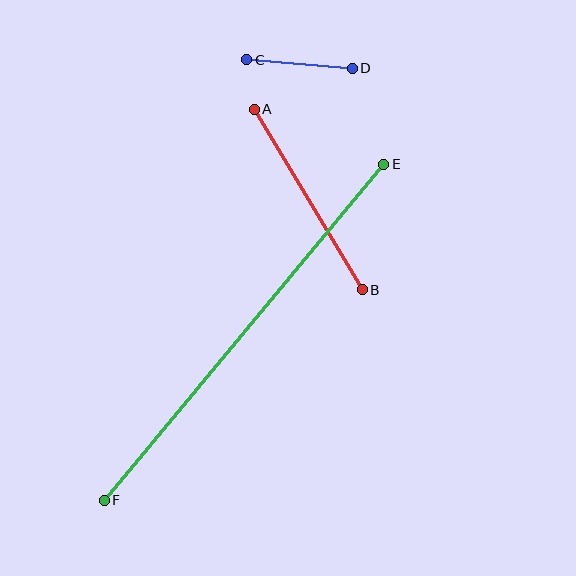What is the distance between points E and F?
The distance is approximately 437 pixels.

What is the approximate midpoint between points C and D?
The midpoint is at approximately (299, 64) pixels.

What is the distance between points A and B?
The distance is approximately 210 pixels.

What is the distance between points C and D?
The distance is approximately 105 pixels.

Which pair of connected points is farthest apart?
Points E and F are farthest apart.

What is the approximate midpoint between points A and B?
The midpoint is at approximately (308, 200) pixels.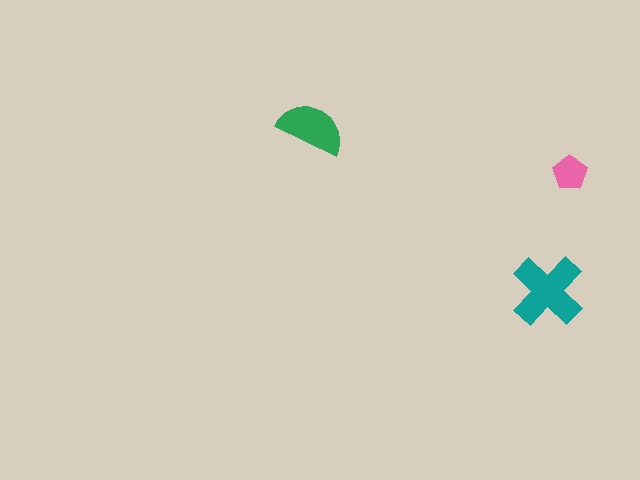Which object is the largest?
The teal cross.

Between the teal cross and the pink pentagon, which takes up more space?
The teal cross.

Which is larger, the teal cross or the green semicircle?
The teal cross.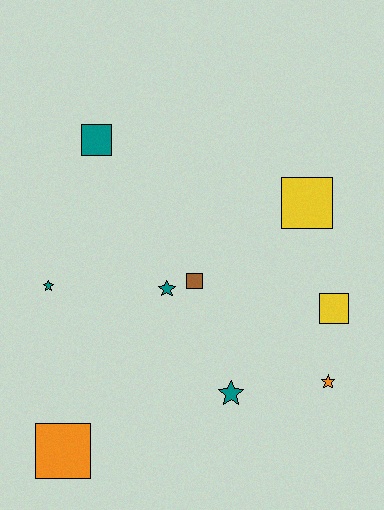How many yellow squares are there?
There are 2 yellow squares.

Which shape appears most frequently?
Square, with 5 objects.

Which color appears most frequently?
Teal, with 4 objects.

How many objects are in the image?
There are 9 objects.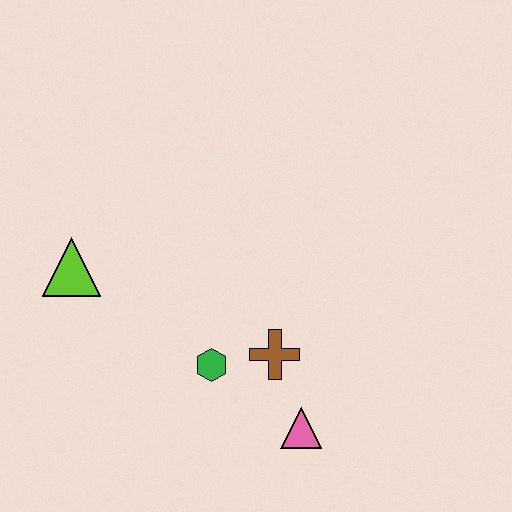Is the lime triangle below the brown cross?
No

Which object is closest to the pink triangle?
The brown cross is closest to the pink triangle.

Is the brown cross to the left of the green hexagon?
No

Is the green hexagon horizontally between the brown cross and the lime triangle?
Yes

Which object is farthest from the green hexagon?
The lime triangle is farthest from the green hexagon.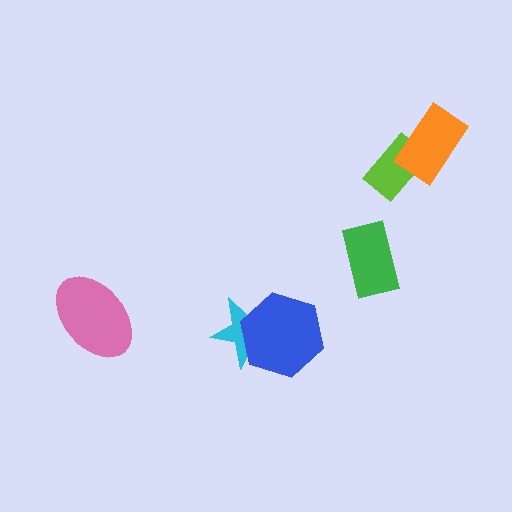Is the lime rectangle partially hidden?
Yes, it is partially covered by another shape.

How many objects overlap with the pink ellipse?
0 objects overlap with the pink ellipse.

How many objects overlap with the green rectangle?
0 objects overlap with the green rectangle.